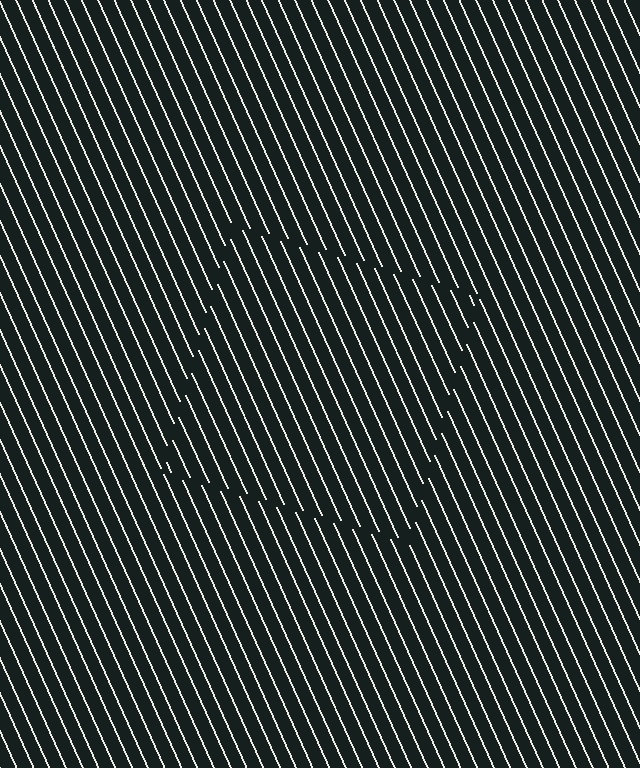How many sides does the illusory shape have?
4 sides — the line-ends trace a square.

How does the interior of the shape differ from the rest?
The interior of the shape contains the same grating, shifted by half a period — the contour is defined by the phase discontinuity where line-ends from the inner and outer gratings abut.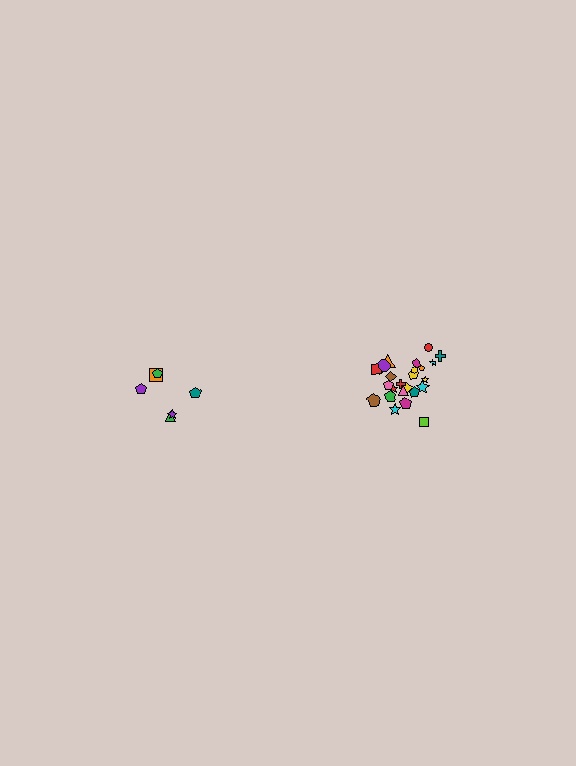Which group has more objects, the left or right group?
The right group.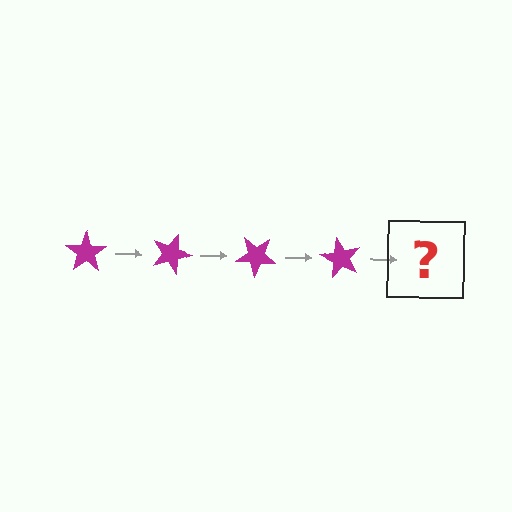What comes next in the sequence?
The next element should be a magenta star rotated 80 degrees.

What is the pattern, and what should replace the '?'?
The pattern is that the star rotates 20 degrees each step. The '?' should be a magenta star rotated 80 degrees.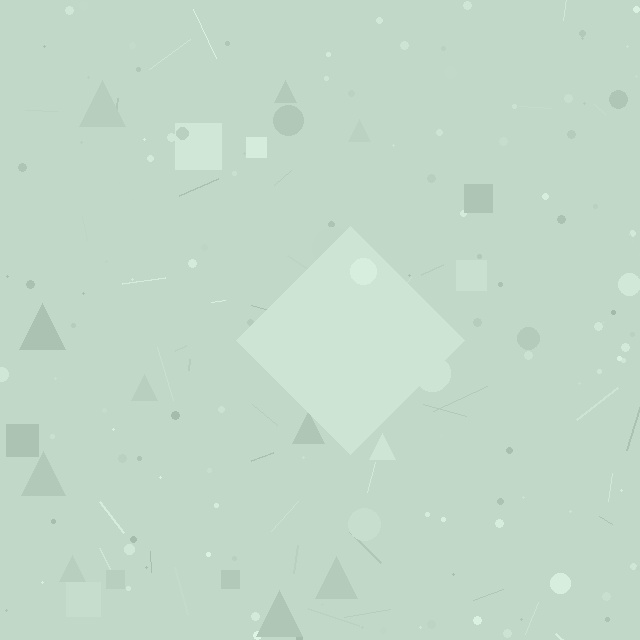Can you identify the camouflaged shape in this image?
The camouflaged shape is a diamond.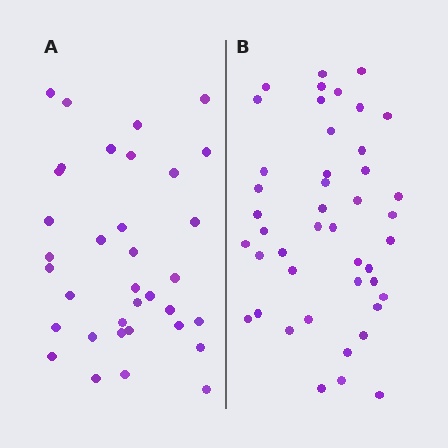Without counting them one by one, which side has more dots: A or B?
Region B (the right region) has more dots.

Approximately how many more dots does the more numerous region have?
Region B has roughly 8 or so more dots than region A.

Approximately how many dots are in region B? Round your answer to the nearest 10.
About 40 dots. (The exact count is 44, which rounds to 40.)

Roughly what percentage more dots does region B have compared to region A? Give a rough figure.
About 25% more.